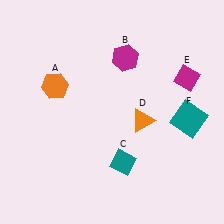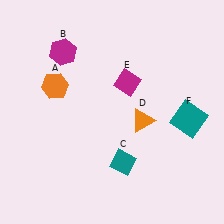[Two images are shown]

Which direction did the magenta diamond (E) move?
The magenta diamond (E) moved left.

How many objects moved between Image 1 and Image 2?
2 objects moved between the two images.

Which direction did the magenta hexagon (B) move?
The magenta hexagon (B) moved left.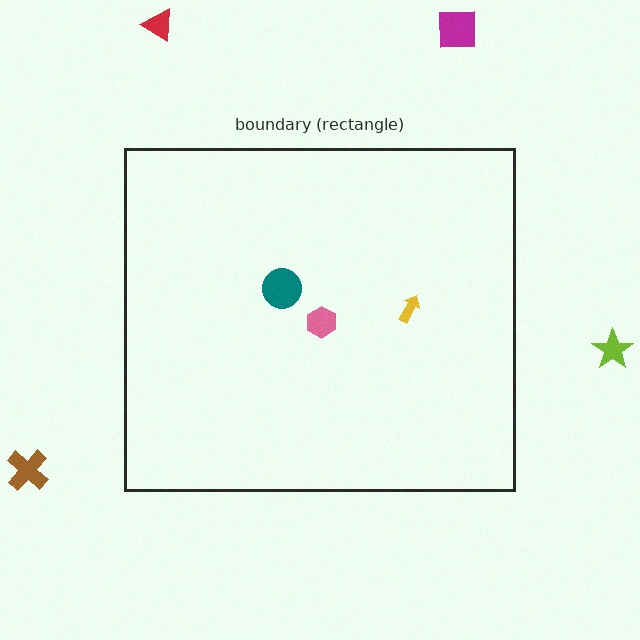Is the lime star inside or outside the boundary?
Outside.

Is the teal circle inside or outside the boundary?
Inside.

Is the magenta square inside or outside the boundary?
Outside.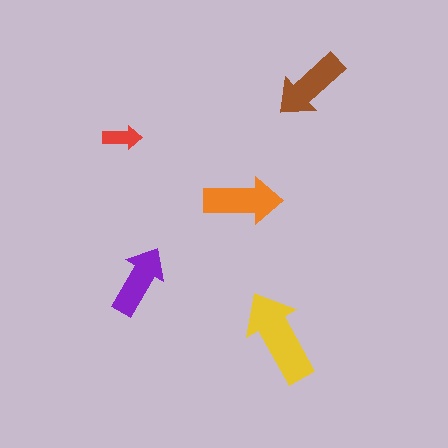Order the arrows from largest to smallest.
the yellow one, the orange one, the brown one, the purple one, the red one.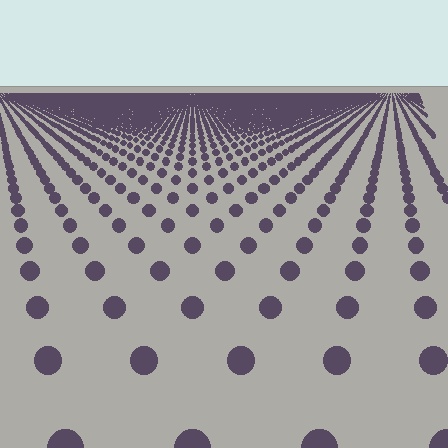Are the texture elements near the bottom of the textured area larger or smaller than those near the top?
Larger. Near the bottom, elements are closer to the viewer and appear at a bigger on-screen size.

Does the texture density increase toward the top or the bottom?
Density increases toward the top.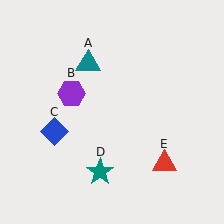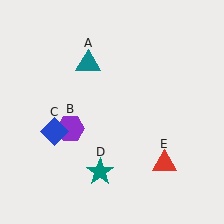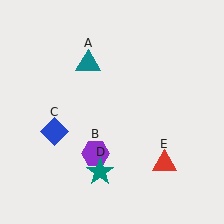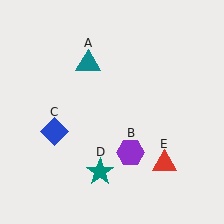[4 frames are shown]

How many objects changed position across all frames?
1 object changed position: purple hexagon (object B).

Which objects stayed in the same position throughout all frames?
Teal triangle (object A) and blue diamond (object C) and teal star (object D) and red triangle (object E) remained stationary.